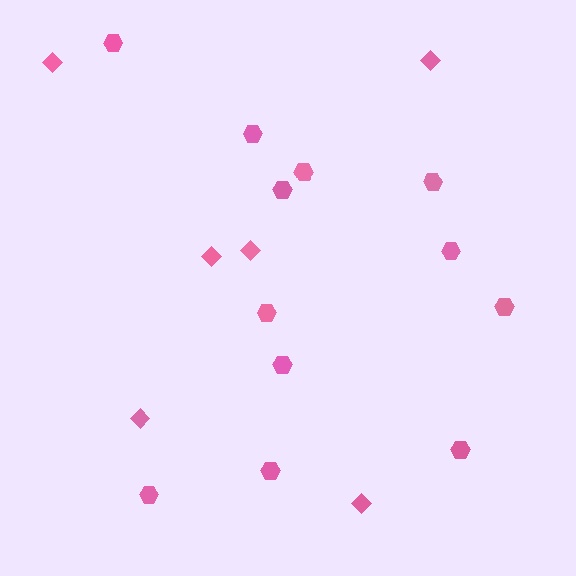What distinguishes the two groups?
There are 2 groups: one group of diamonds (6) and one group of hexagons (12).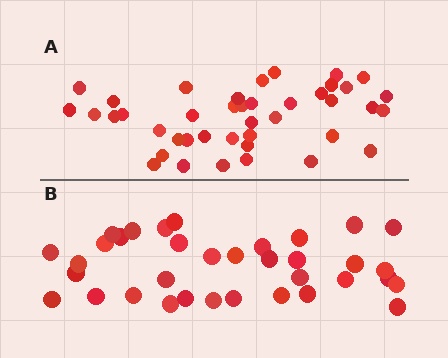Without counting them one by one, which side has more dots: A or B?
Region A (the top region) has more dots.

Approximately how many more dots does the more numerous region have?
Region A has about 6 more dots than region B.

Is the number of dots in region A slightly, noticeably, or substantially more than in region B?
Region A has only slightly more — the two regions are fairly close. The ratio is roughly 1.2 to 1.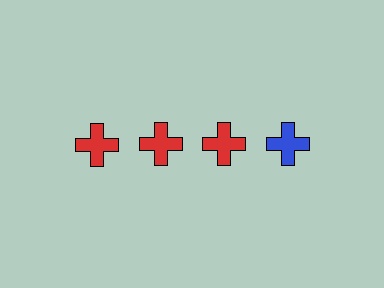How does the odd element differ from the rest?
It has a different color: blue instead of red.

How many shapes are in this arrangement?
There are 4 shapes arranged in a grid pattern.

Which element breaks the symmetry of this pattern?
The blue cross in the top row, second from right column breaks the symmetry. All other shapes are red crosses.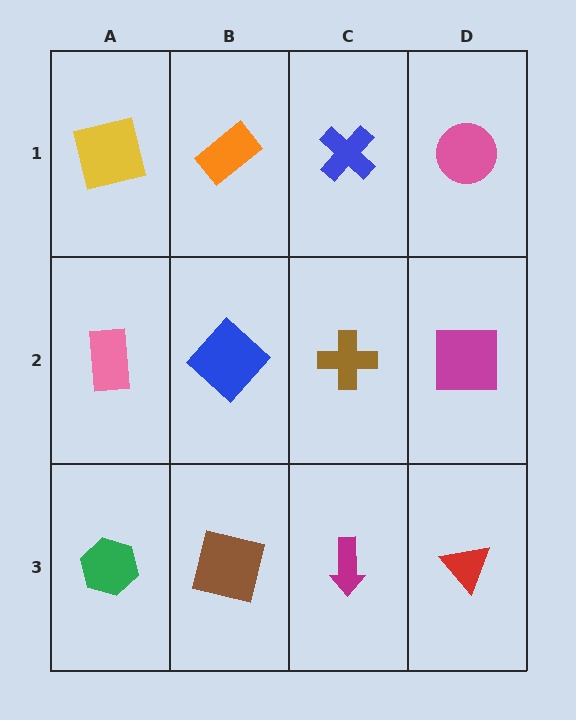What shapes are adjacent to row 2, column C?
A blue cross (row 1, column C), a magenta arrow (row 3, column C), a blue diamond (row 2, column B), a magenta square (row 2, column D).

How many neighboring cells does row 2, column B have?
4.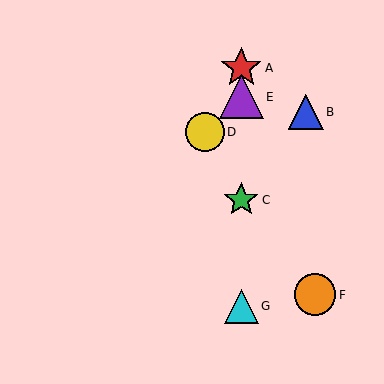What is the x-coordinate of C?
Object C is at x≈241.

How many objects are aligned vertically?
4 objects (A, C, E, G) are aligned vertically.